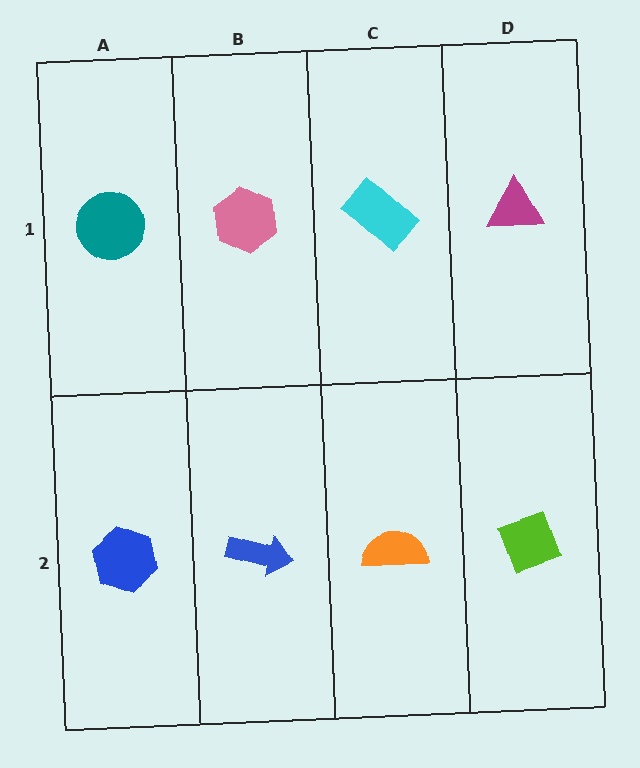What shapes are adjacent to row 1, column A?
A blue hexagon (row 2, column A), a pink hexagon (row 1, column B).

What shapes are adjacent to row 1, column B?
A blue arrow (row 2, column B), a teal circle (row 1, column A), a cyan rectangle (row 1, column C).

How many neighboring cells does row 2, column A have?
2.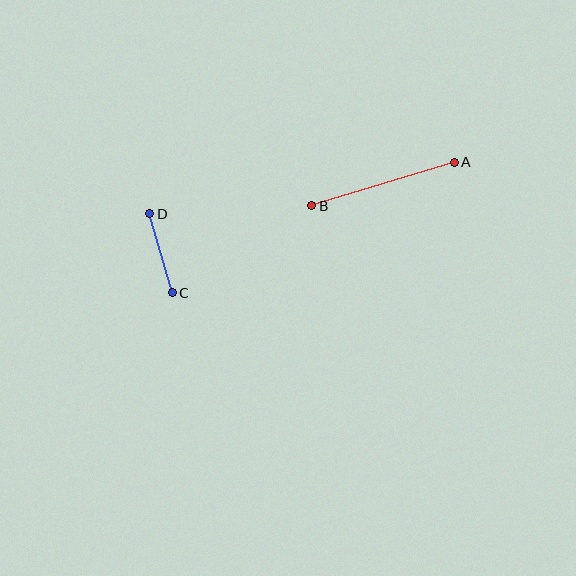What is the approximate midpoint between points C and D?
The midpoint is at approximately (161, 253) pixels.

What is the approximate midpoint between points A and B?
The midpoint is at approximately (383, 184) pixels.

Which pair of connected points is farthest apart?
Points A and B are farthest apart.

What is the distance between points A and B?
The distance is approximately 149 pixels.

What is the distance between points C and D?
The distance is approximately 82 pixels.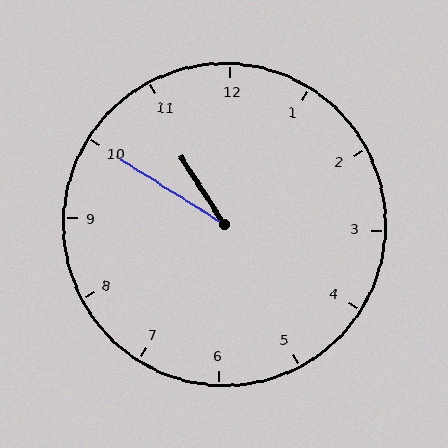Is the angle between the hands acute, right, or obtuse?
It is acute.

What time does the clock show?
10:50.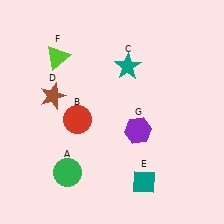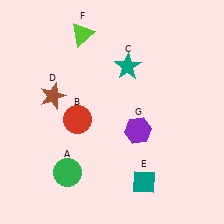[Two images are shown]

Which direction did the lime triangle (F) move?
The lime triangle (F) moved right.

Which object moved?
The lime triangle (F) moved right.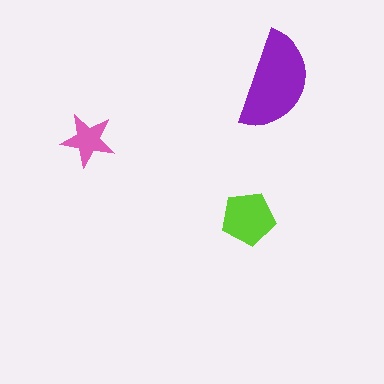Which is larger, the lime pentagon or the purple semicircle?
The purple semicircle.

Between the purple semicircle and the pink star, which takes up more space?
The purple semicircle.